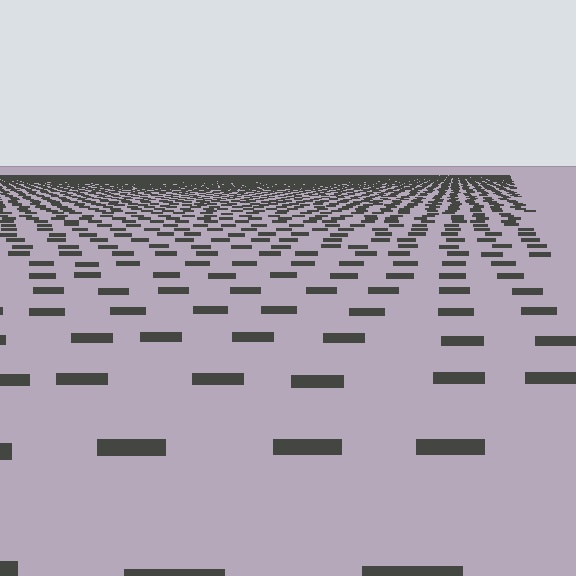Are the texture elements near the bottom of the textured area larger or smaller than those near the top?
Larger. Near the bottom, elements are closer to the viewer and appear at a bigger on-screen size.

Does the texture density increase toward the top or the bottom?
Density increases toward the top.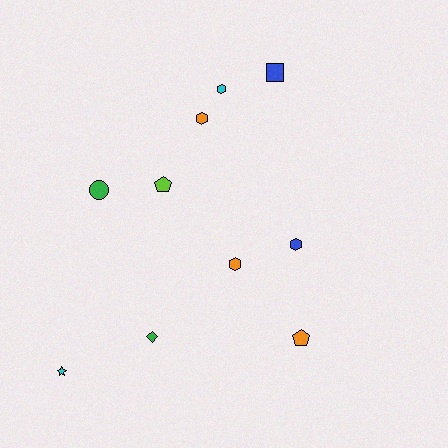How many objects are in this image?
There are 10 objects.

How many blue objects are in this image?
There are 2 blue objects.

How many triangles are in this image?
There are no triangles.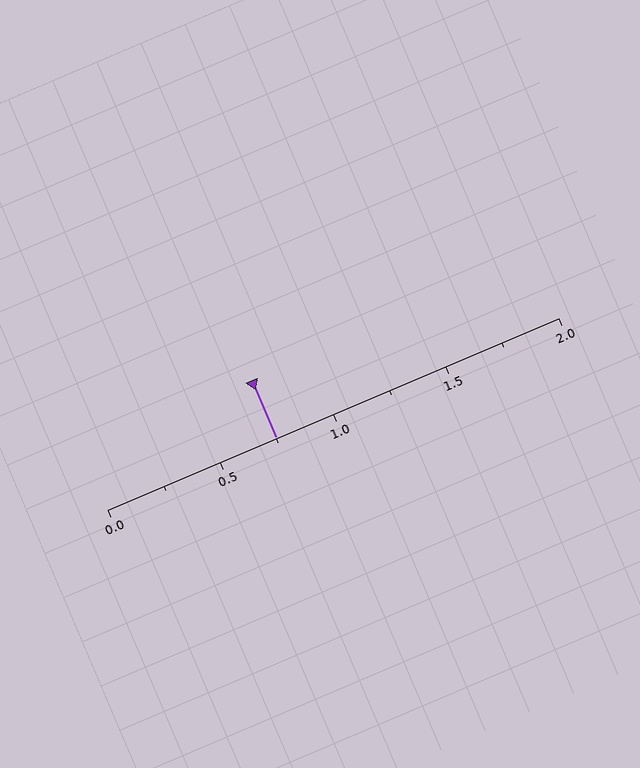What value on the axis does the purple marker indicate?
The marker indicates approximately 0.75.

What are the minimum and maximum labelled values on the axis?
The axis runs from 0.0 to 2.0.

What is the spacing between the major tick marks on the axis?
The major ticks are spaced 0.5 apart.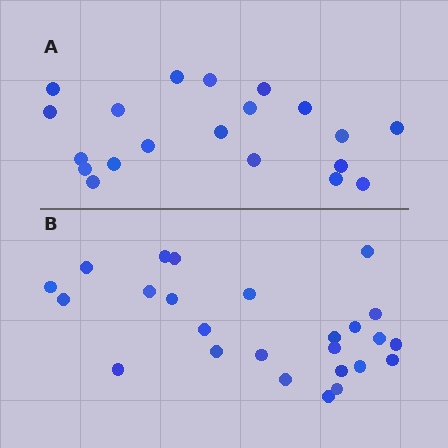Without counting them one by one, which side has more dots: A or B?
Region B (the bottom region) has more dots.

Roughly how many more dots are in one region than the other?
Region B has about 5 more dots than region A.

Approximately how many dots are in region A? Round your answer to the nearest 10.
About 20 dots.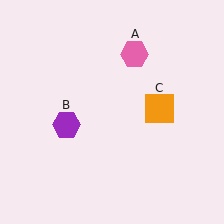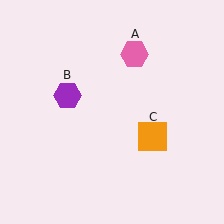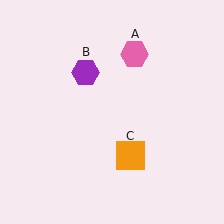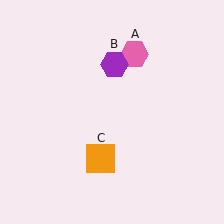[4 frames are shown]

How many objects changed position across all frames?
2 objects changed position: purple hexagon (object B), orange square (object C).